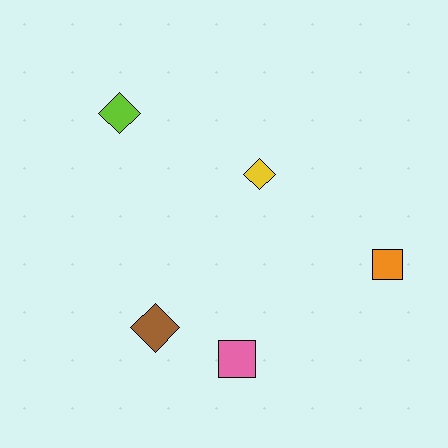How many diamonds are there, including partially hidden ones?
There are 3 diamonds.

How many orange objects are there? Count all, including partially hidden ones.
There is 1 orange object.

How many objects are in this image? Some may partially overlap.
There are 5 objects.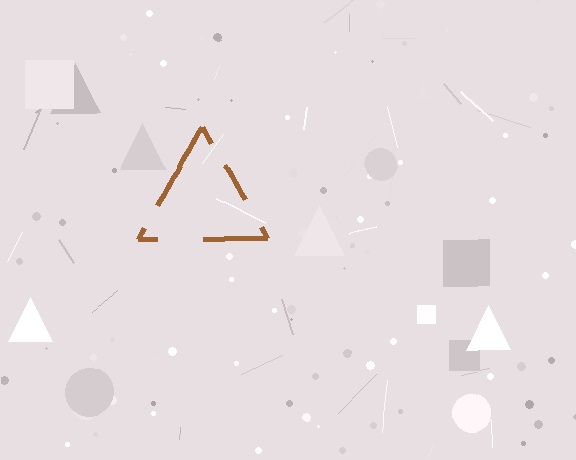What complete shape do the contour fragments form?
The contour fragments form a triangle.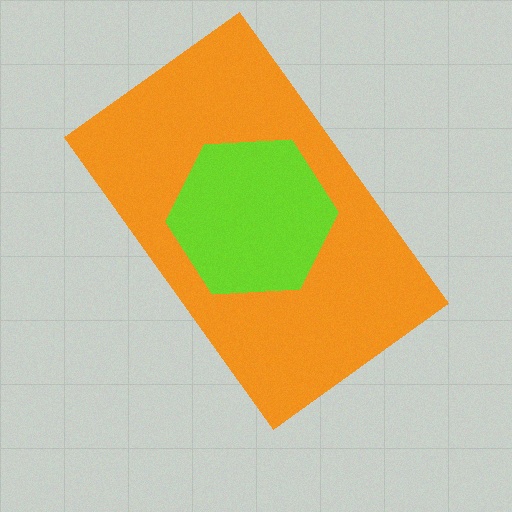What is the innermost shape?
The lime hexagon.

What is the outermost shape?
The orange rectangle.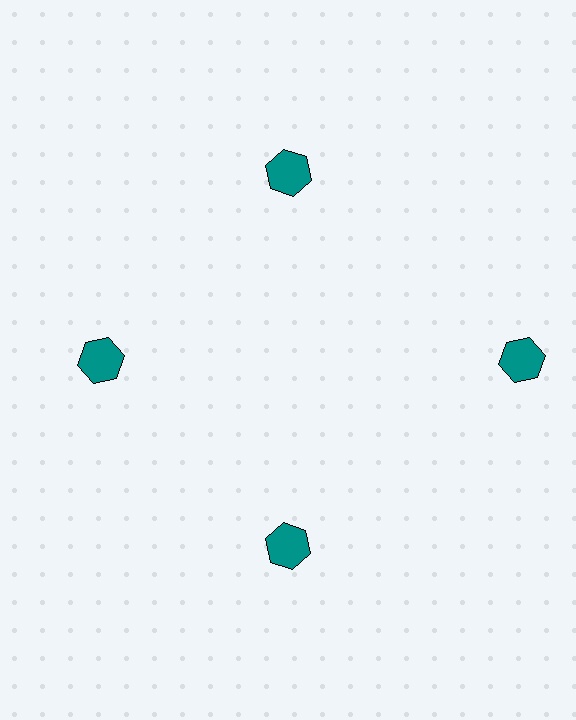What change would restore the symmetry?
The symmetry would be restored by moving it inward, back onto the ring so that all 4 hexagons sit at equal angles and equal distance from the center.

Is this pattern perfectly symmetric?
No. The 4 teal hexagons are arranged in a ring, but one element near the 3 o'clock position is pushed outward from the center, breaking the 4-fold rotational symmetry.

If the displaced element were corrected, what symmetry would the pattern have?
It would have 4-fold rotational symmetry — the pattern would map onto itself every 90 degrees.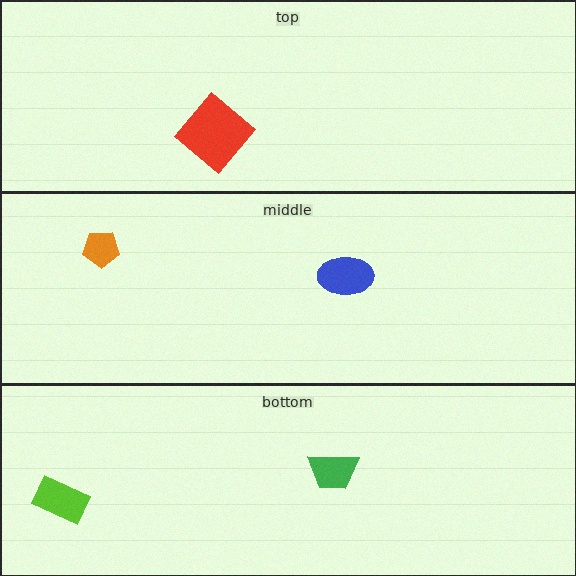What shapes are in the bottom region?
The green trapezoid, the lime rectangle.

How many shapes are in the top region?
1.